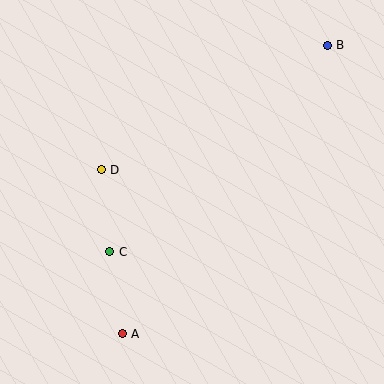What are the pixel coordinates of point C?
Point C is at (110, 252).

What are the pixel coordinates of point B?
Point B is at (327, 45).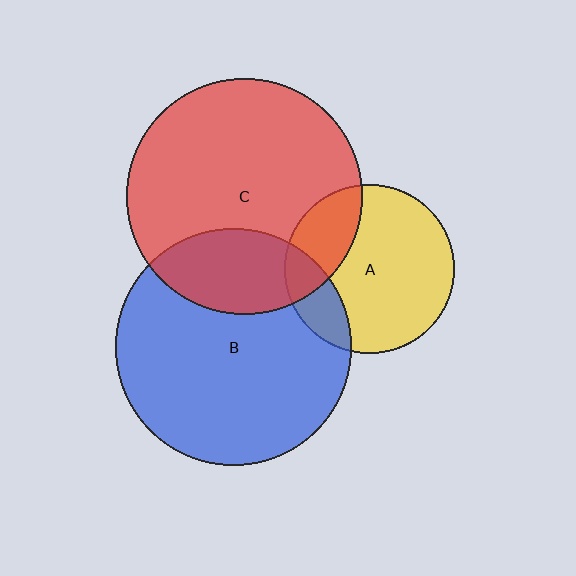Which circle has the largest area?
Circle B (blue).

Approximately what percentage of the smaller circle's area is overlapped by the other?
Approximately 20%.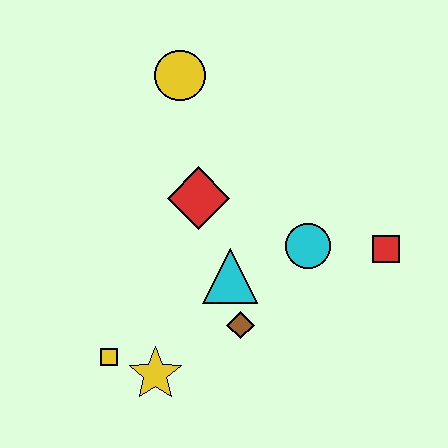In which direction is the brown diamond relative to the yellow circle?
The brown diamond is below the yellow circle.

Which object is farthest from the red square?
The yellow square is farthest from the red square.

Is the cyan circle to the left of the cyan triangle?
No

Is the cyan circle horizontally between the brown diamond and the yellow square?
No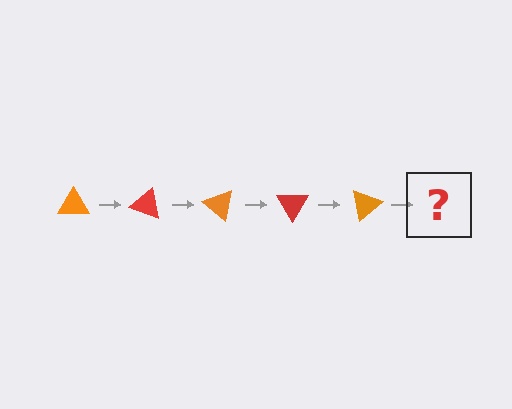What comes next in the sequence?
The next element should be a red triangle, rotated 100 degrees from the start.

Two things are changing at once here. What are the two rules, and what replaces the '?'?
The two rules are that it rotates 20 degrees each step and the color cycles through orange and red. The '?' should be a red triangle, rotated 100 degrees from the start.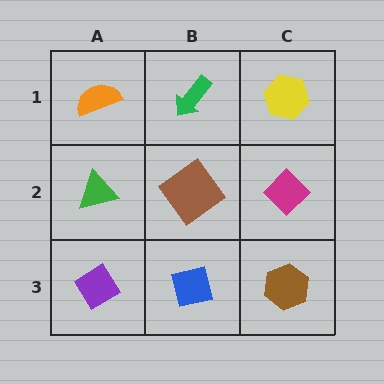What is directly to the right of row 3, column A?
A blue square.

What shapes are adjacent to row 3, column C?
A magenta diamond (row 2, column C), a blue square (row 3, column B).